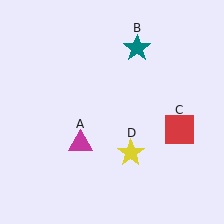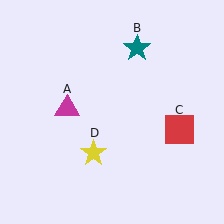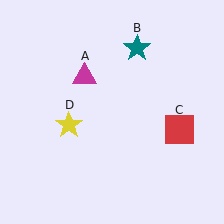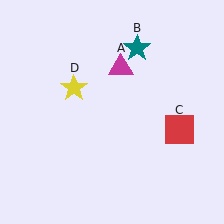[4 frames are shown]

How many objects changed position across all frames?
2 objects changed position: magenta triangle (object A), yellow star (object D).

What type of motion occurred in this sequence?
The magenta triangle (object A), yellow star (object D) rotated clockwise around the center of the scene.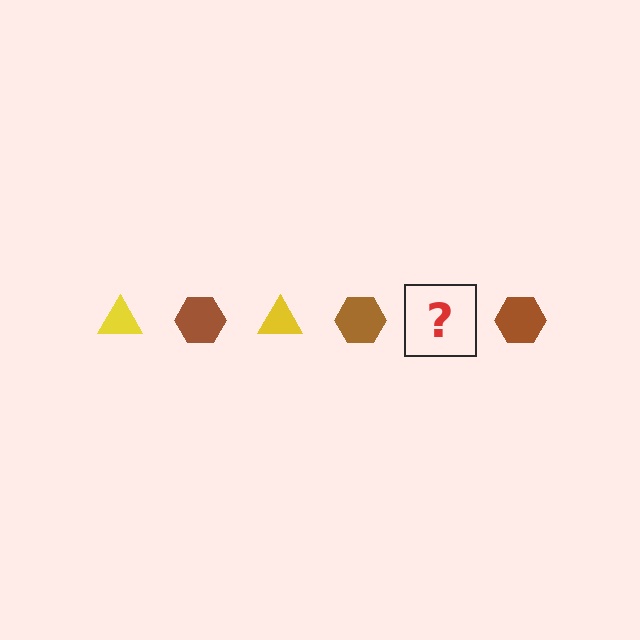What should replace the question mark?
The question mark should be replaced with a yellow triangle.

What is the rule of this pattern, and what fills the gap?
The rule is that the pattern alternates between yellow triangle and brown hexagon. The gap should be filled with a yellow triangle.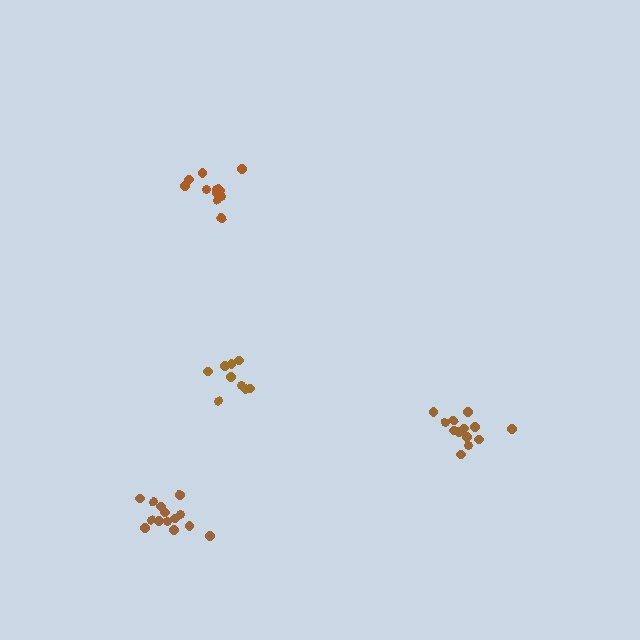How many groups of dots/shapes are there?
There are 4 groups.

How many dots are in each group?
Group 1: 13 dots, Group 2: 9 dots, Group 3: 12 dots, Group 4: 14 dots (48 total).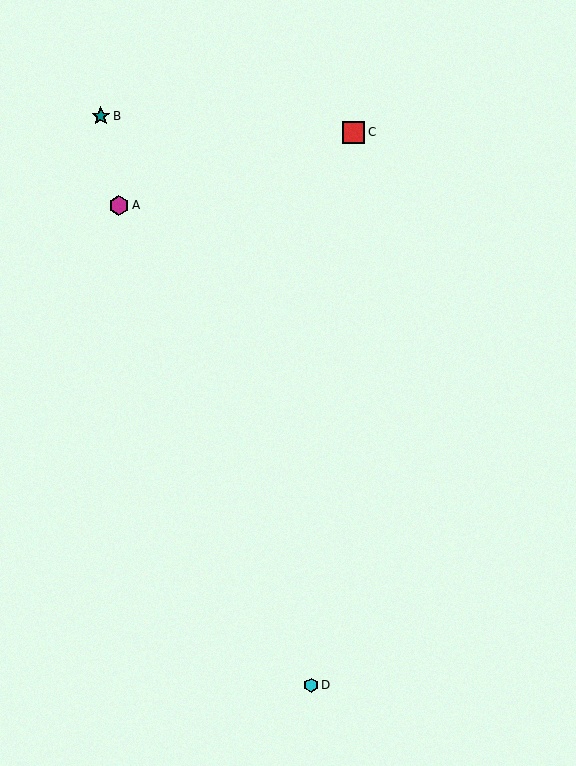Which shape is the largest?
The red square (labeled C) is the largest.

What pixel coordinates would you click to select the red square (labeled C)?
Click at (354, 132) to select the red square C.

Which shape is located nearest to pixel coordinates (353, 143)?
The red square (labeled C) at (354, 132) is nearest to that location.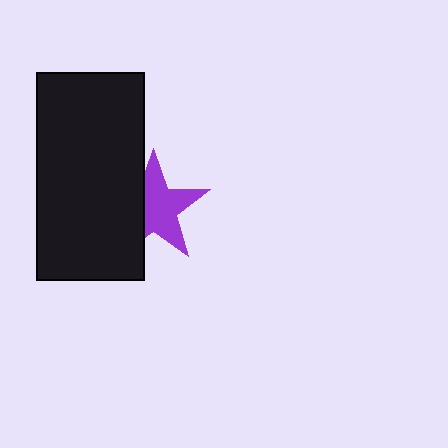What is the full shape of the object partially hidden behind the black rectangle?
The partially hidden object is a purple star.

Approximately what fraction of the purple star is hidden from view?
Roughly 36% of the purple star is hidden behind the black rectangle.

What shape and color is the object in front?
The object in front is a black rectangle.